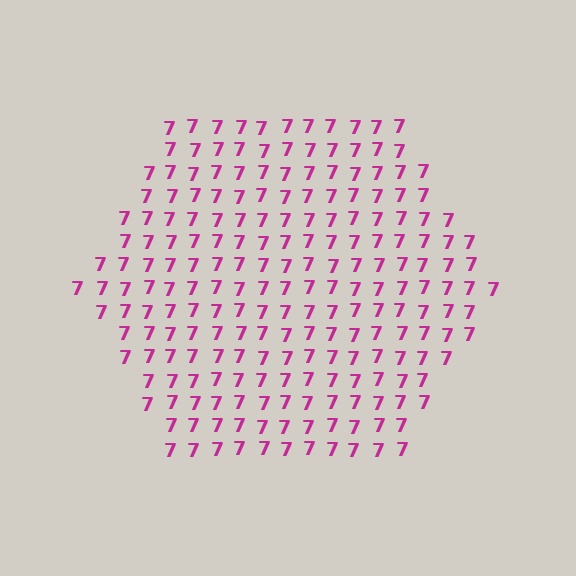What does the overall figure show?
The overall figure shows a hexagon.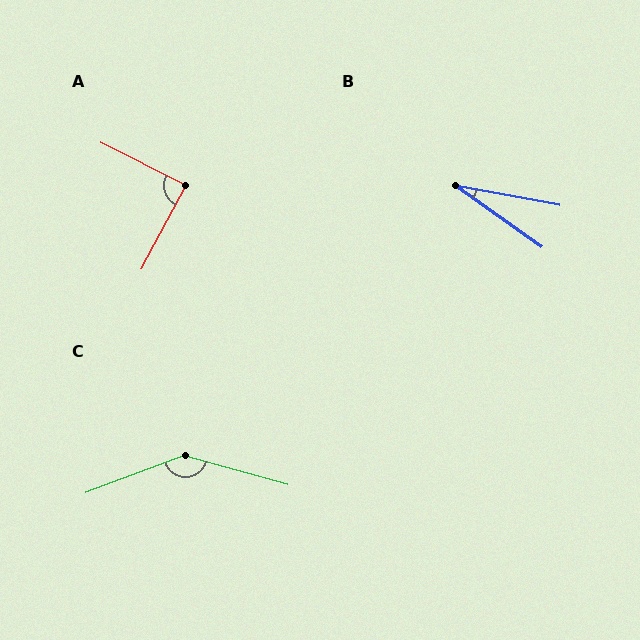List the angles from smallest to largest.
B (25°), A (89°), C (144°).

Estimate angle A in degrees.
Approximately 89 degrees.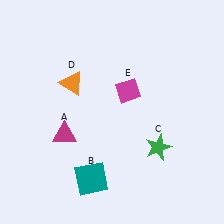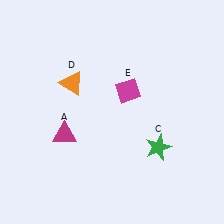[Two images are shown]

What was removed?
The teal square (B) was removed in Image 2.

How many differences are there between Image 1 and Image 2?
There is 1 difference between the two images.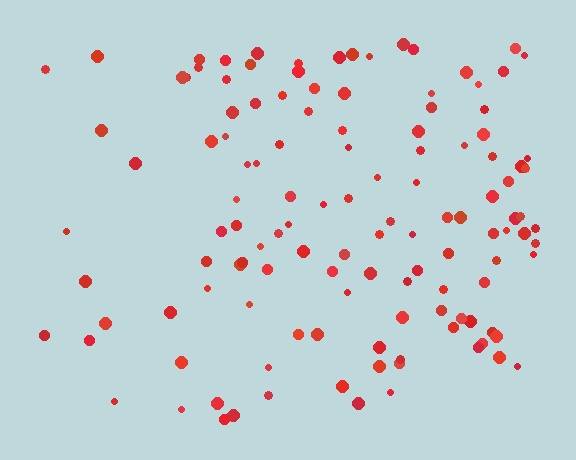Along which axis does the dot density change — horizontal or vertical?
Horizontal.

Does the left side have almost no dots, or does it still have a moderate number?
Still a moderate number, just noticeably fewer than the right.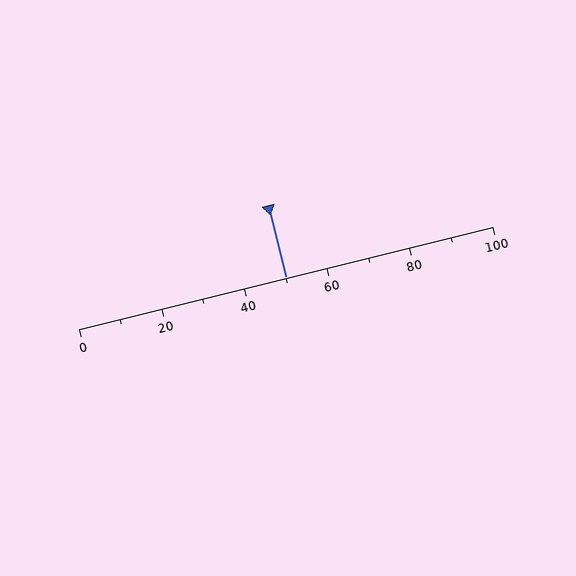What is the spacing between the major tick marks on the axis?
The major ticks are spaced 20 apart.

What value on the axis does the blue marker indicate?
The marker indicates approximately 50.